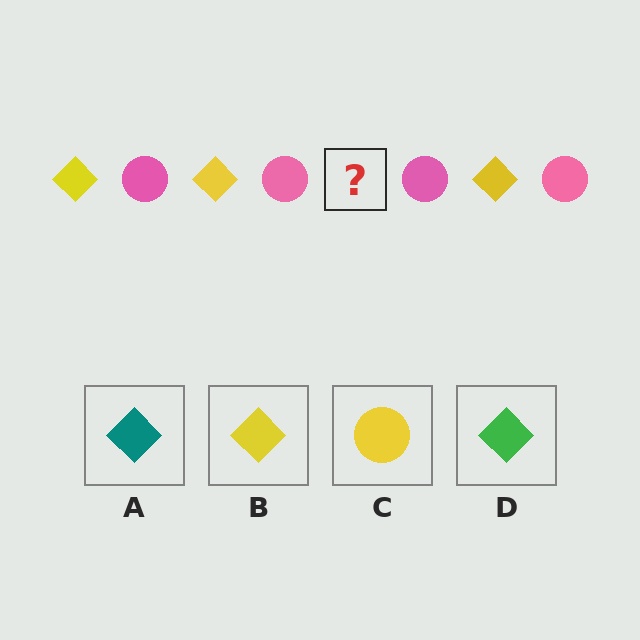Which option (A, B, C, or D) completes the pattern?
B.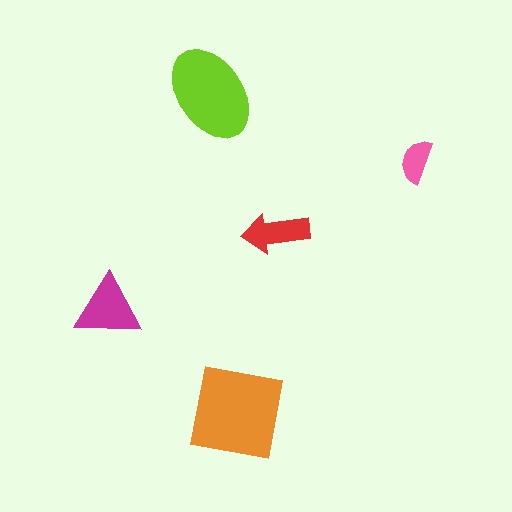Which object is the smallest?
The pink semicircle.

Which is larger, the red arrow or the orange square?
The orange square.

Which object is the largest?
The orange square.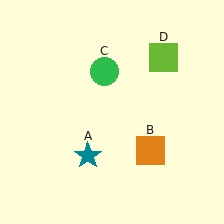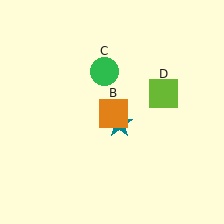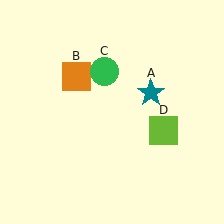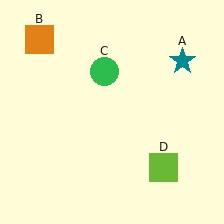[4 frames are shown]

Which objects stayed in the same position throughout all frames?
Green circle (object C) remained stationary.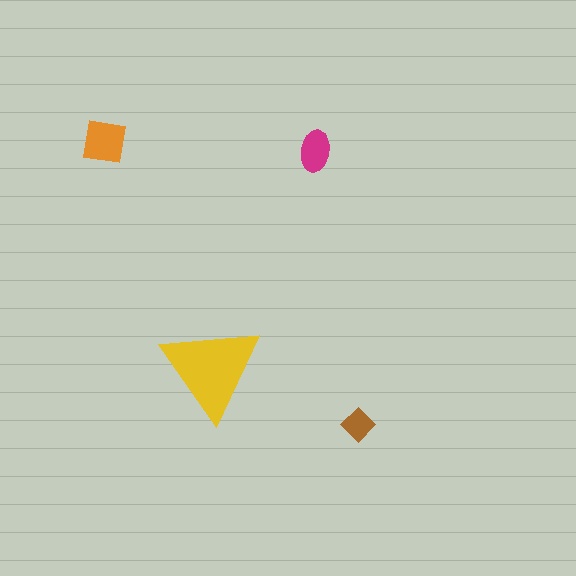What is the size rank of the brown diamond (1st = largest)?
4th.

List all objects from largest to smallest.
The yellow triangle, the orange square, the magenta ellipse, the brown diamond.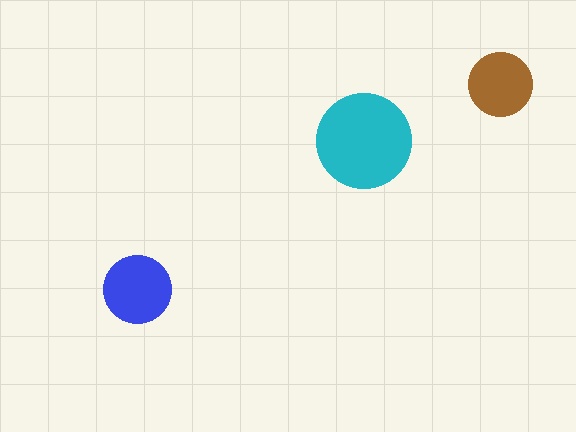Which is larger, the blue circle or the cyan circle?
The cyan one.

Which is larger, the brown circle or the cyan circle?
The cyan one.